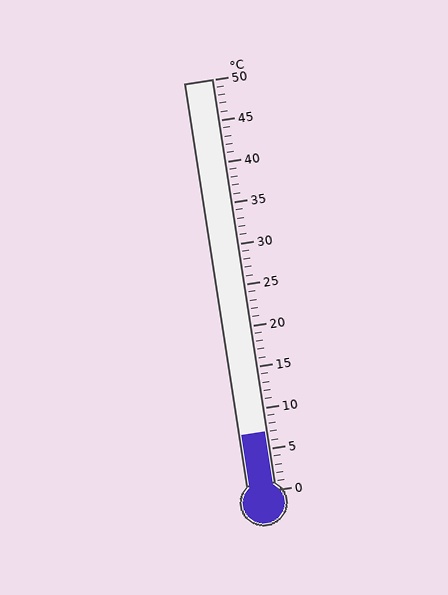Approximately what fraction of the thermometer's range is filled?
The thermometer is filled to approximately 15% of its range.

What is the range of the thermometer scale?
The thermometer scale ranges from 0°C to 50°C.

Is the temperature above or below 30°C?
The temperature is below 30°C.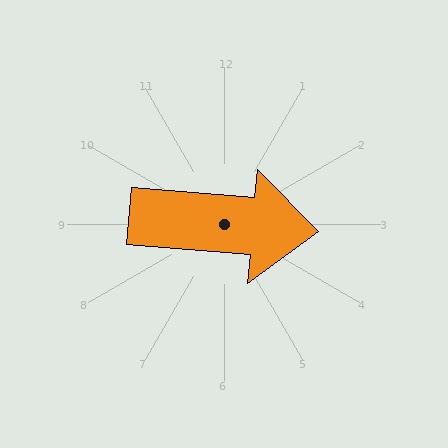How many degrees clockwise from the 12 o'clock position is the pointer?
Approximately 95 degrees.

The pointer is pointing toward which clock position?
Roughly 3 o'clock.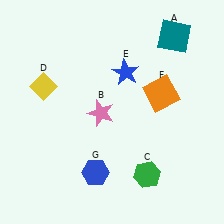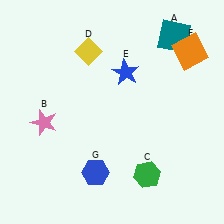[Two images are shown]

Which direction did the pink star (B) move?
The pink star (B) moved left.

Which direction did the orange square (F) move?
The orange square (F) moved up.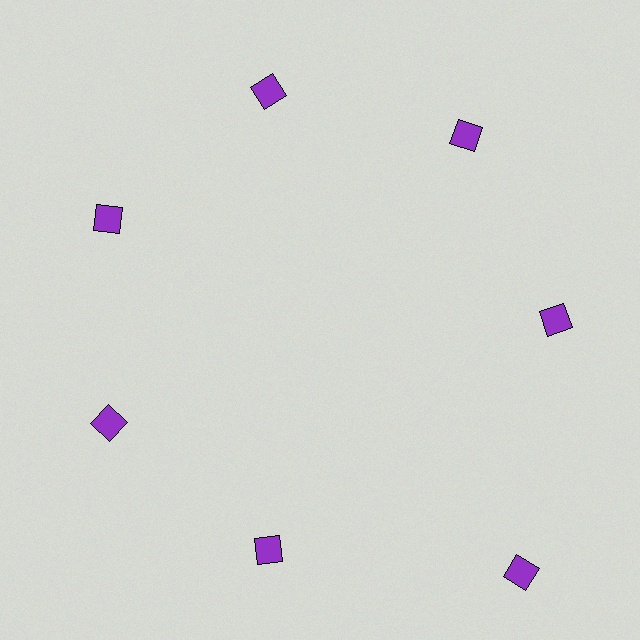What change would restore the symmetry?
The symmetry would be restored by moving it inward, back onto the ring so that all 7 diamonds sit at equal angles and equal distance from the center.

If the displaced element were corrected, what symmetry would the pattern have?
It would have 7-fold rotational symmetry — the pattern would map onto itself every 51 degrees.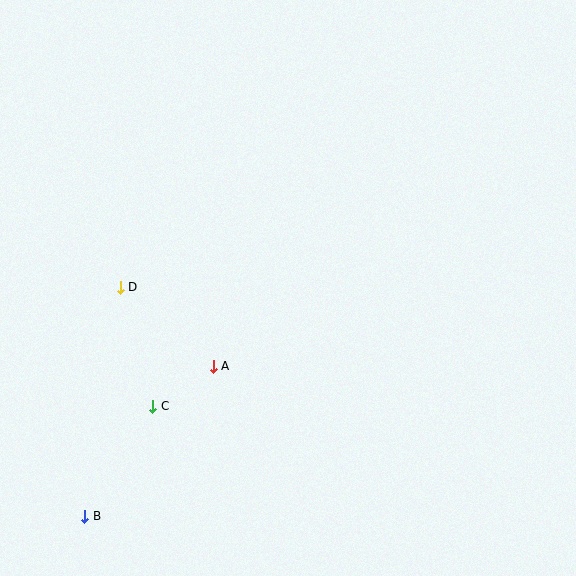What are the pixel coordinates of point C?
Point C is at (153, 406).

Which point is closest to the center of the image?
Point A at (213, 366) is closest to the center.